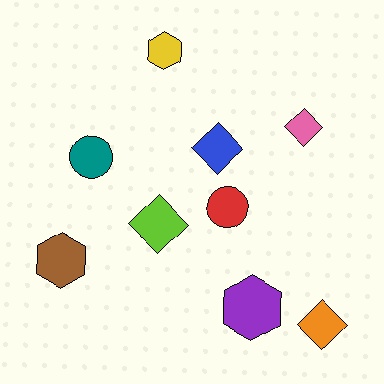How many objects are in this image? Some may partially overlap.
There are 9 objects.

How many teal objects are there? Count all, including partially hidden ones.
There is 1 teal object.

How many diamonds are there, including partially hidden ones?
There are 4 diamonds.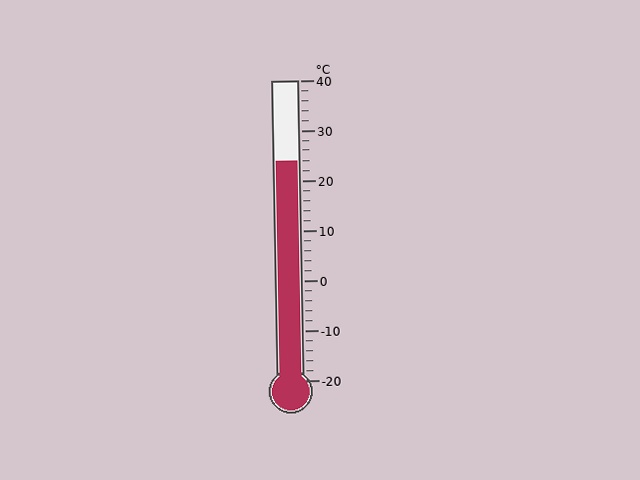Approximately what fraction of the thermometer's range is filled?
The thermometer is filled to approximately 75% of its range.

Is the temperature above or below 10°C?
The temperature is above 10°C.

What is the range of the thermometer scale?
The thermometer scale ranges from -20°C to 40°C.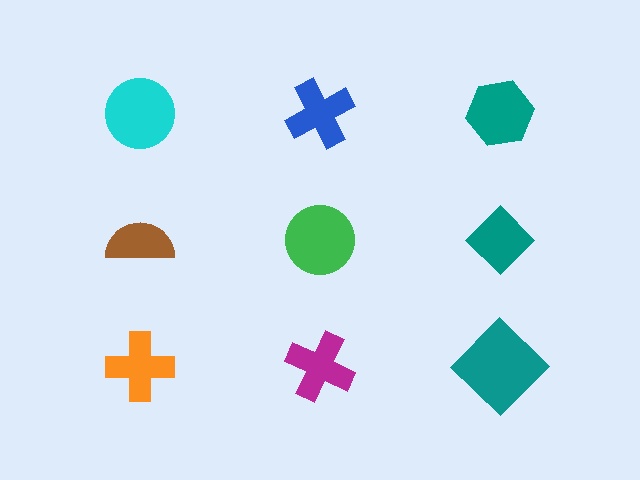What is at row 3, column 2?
A magenta cross.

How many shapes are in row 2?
3 shapes.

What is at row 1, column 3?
A teal hexagon.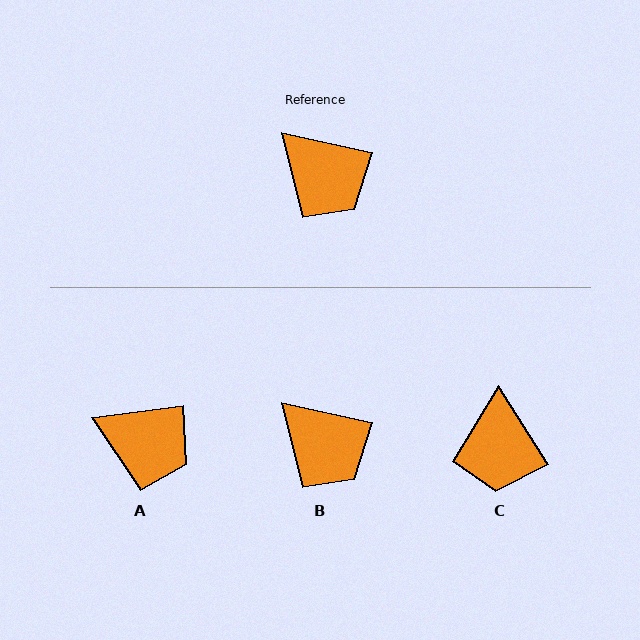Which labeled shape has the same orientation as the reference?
B.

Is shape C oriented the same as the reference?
No, it is off by about 45 degrees.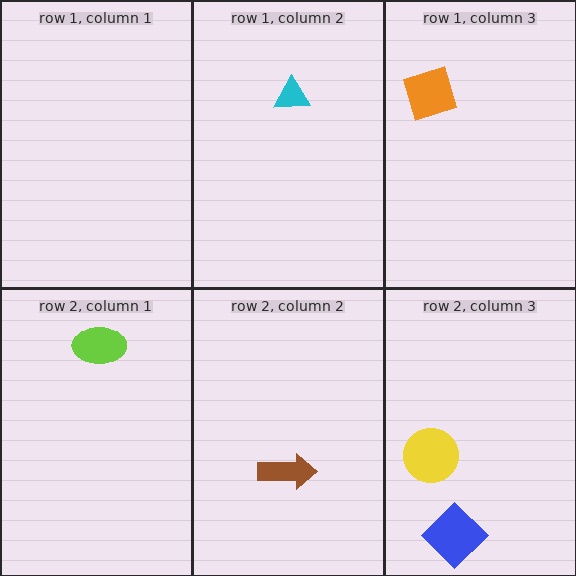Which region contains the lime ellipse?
The row 2, column 1 region.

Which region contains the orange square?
The row 1, column 3 region.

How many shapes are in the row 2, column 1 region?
1.